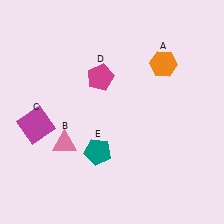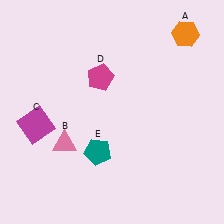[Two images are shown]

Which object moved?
The orange hexagon (A) moved up.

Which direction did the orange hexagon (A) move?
The orange hexagon (A) moved up.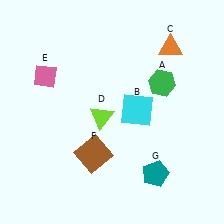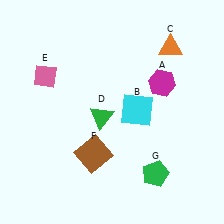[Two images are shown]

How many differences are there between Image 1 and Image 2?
There are 3 differences between the two images.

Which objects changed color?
A changed from green to magenta. D changed from lime to green. G changed from teal to green.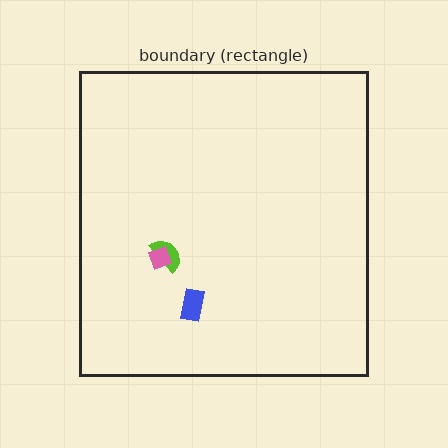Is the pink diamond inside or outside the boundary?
Inside.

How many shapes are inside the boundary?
3 inside, 0 outside.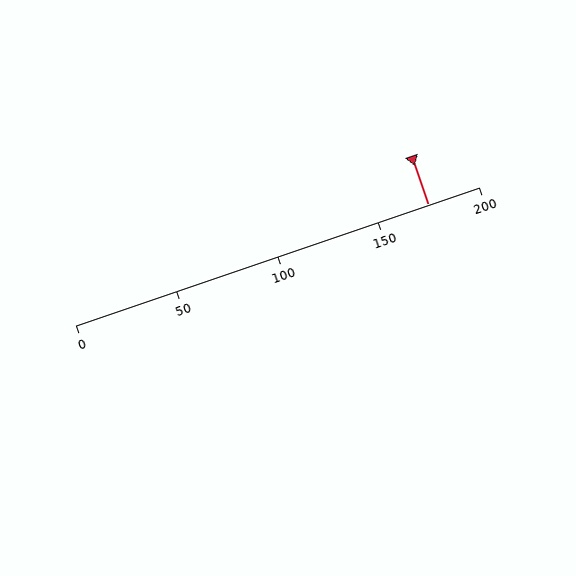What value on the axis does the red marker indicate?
The marker indicates approximately 175.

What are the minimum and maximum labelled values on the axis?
The axis runs from 0 to 200.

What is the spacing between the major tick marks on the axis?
The major ticks are spaced 50 apart.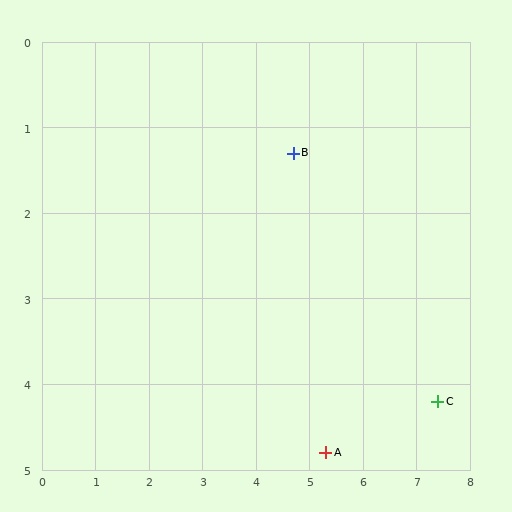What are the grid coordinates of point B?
Point B is at approximately (4.7, 1.3).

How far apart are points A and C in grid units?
Points A and C are about 2.2 grid units apart.